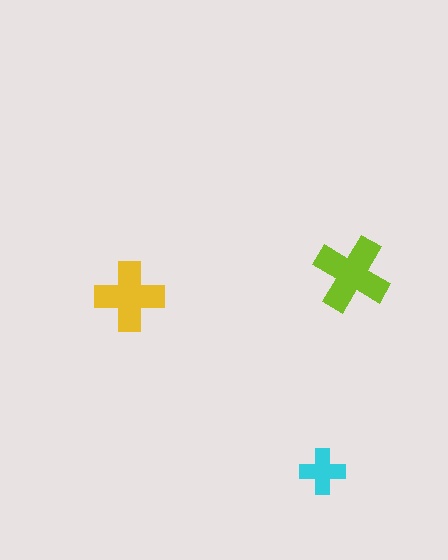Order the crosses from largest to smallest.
the lime one, the yellow one, the cyan one.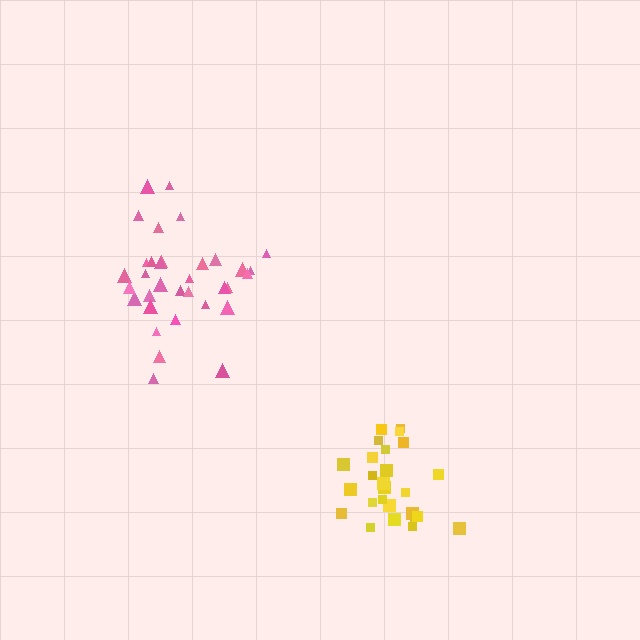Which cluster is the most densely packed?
Yellow.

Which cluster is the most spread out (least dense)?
Pink.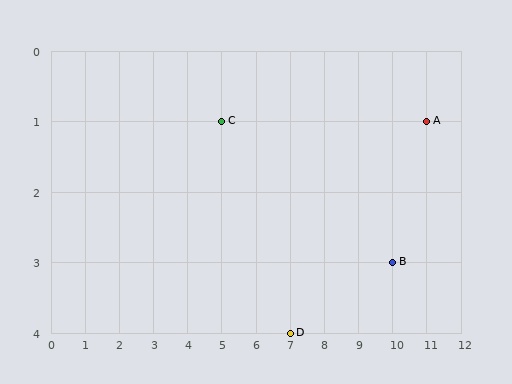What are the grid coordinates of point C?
Point C is at grid coordinates (5, 1).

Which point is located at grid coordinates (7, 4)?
Point D is at (7, 4).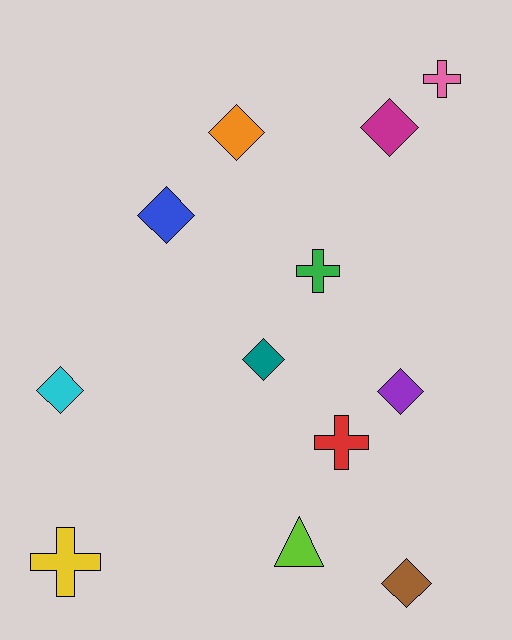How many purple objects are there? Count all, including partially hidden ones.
There is 1 purple object.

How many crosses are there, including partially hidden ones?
There are 4 crosses.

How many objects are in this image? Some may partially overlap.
There are 12 objects.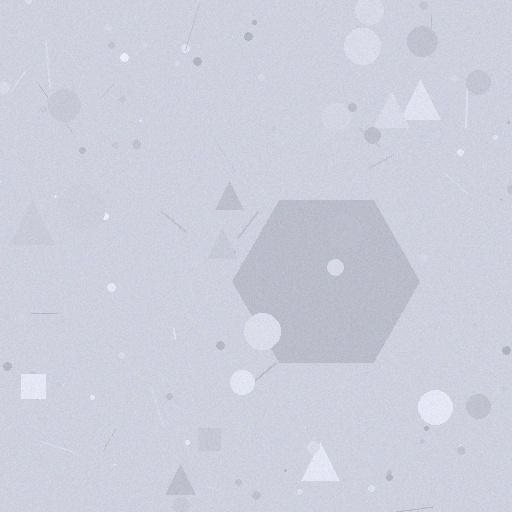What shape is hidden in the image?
A hexagon is hidden in the image.